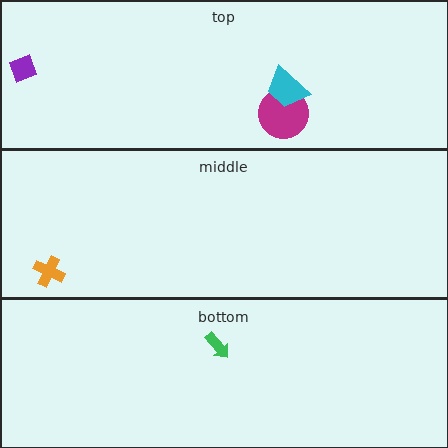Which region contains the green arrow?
The bottom region.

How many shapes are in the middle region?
1.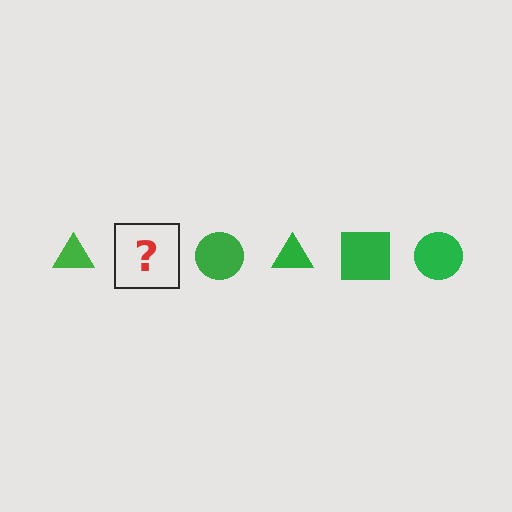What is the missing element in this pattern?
The missing element is a green square.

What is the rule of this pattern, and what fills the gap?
The rule is that the pattern cycles through triangle, square, circle shapes in green. The gap should be filled with a green square.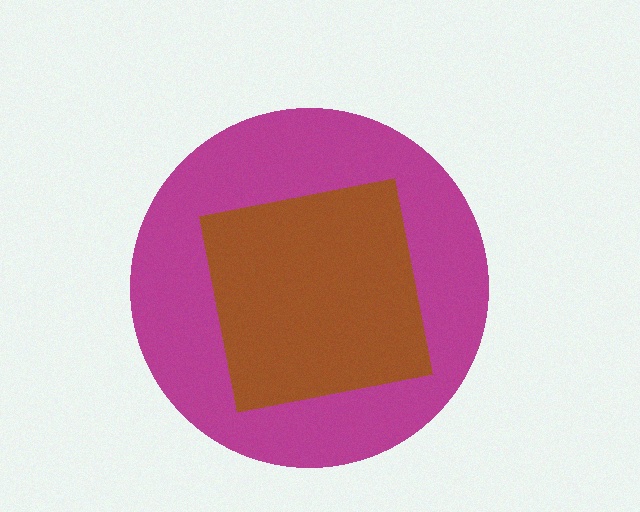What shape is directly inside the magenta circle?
The brown square.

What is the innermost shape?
The brown square.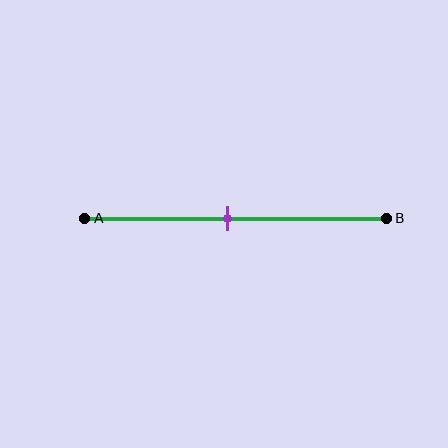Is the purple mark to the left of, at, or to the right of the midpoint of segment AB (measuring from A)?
The purple mark is approximately at the midpoint of segment AB.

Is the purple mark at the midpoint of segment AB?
Yes, the mark is approximately at the midpoint.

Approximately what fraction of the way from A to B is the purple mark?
The purple mark is approximately 50% of the way from A to B.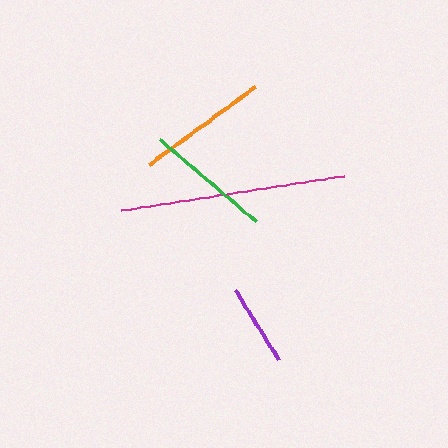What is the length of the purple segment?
The purple segment is approximately 83 pixels long.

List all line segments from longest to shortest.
From longest to shortest: magenta, orange, green, purple.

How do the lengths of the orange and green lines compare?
The orange and green lines are approximately the same length.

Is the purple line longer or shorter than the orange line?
The orange line is longer than the purple line.